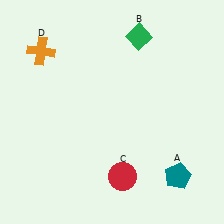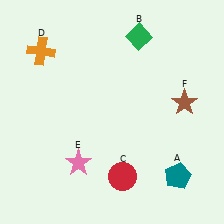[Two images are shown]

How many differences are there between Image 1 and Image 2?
There are 2 differences between the two images.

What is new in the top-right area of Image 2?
A brown star (F) was added in the top-right area of Image 2.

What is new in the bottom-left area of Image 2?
A pink star (E) was added in the bottom-left area of Image 2.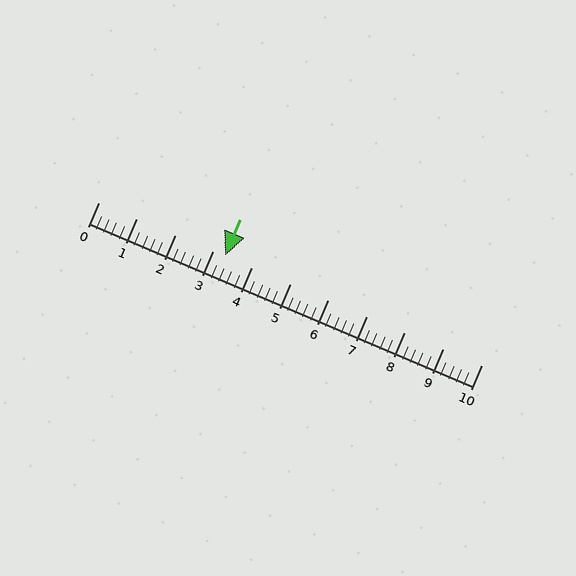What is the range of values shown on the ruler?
The ruler shows values from 0 to 10.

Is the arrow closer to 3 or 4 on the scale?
The arrow is closer to 3.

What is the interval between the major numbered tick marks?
The major tick marks are spaced 1 units apart.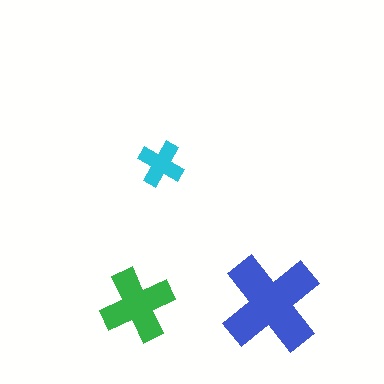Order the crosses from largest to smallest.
the blue one, the green one, the cyan one.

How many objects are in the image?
There are 3 objects in the image.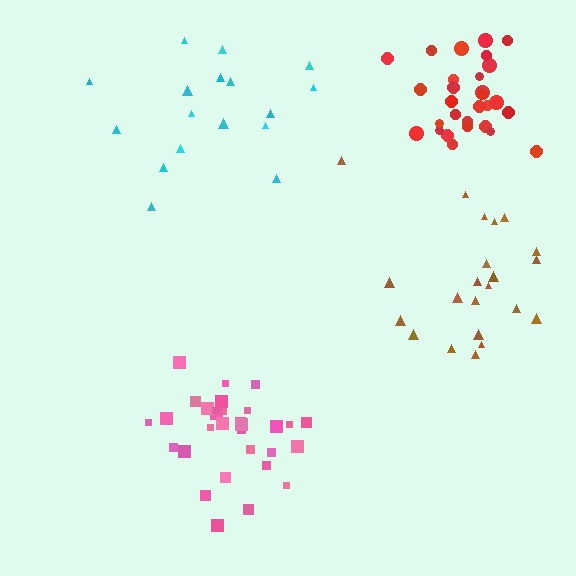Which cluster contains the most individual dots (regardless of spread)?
Pink (31).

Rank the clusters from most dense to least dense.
red, pink, cyan, brown.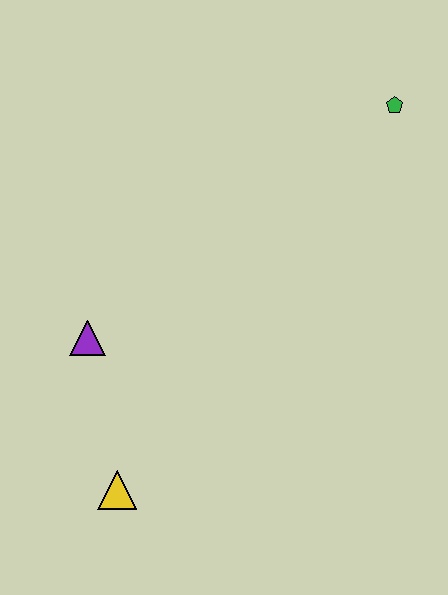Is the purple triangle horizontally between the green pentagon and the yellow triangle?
No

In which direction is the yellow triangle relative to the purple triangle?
The yellow triangle is below the purple triangle.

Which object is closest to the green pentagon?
The purple triangle is closest to the green pentagon.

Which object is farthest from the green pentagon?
The yellow triangle is farthest from the green pentagon.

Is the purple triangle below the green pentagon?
Yes